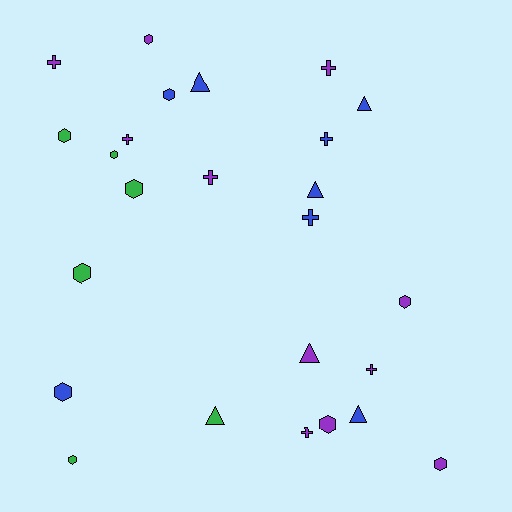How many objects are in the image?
There are 25 objects.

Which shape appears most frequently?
Hexagon, with 11 objects.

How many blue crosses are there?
There are 2 blue crosses.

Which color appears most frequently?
Purple, with 11 objects.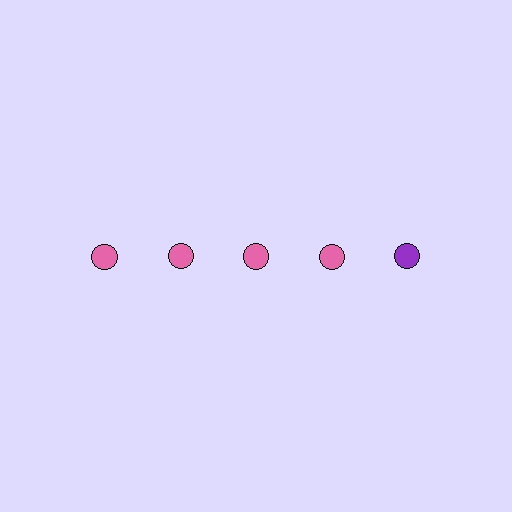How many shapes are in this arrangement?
There are 5 shapes arranged in a grid pattern.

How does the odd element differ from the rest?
It has a different color: purple instead of pink.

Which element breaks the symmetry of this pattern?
The purple circle in the top row, rightmost column breaks the symmetry. All other shapes are pink circles.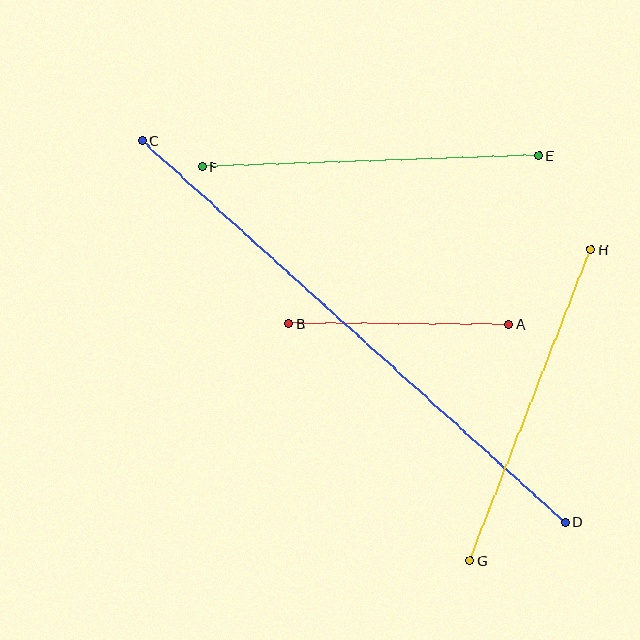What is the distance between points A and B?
The distance is approximately 220 pixels.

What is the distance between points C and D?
The distance is approximately 570 pixels.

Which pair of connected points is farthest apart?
Points C and D are farthest apart.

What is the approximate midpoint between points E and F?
The midpoint is at approximately (370, 161) pixels.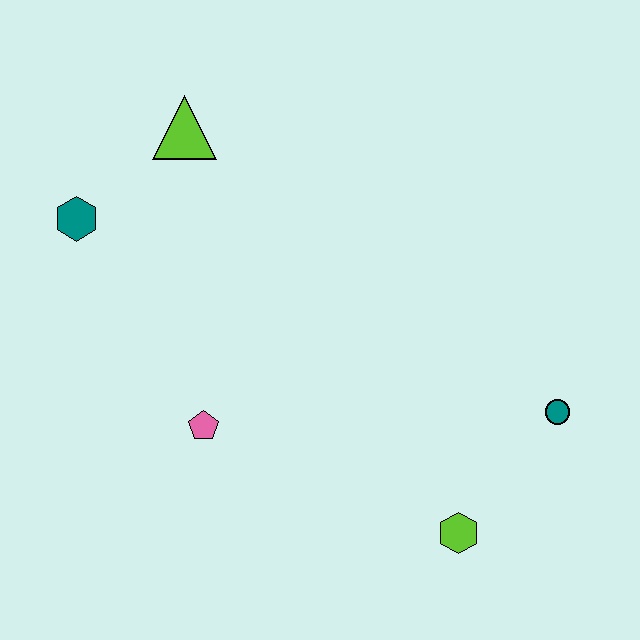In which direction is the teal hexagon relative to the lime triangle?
The teal hexagon is to the left of the lime triangle.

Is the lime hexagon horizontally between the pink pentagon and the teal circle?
Yes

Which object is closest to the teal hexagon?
The lime triangle is closest to the teal hexagon.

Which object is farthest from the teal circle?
The teal hexagon is farthest from the teal circle.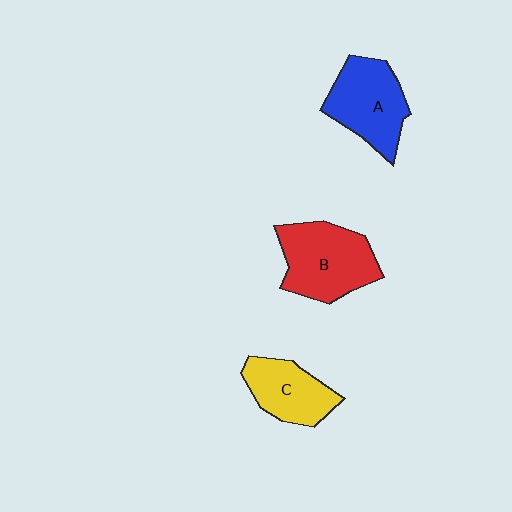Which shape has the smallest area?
Shape C (yellow).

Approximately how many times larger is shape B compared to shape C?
Approximately 1.4 times.